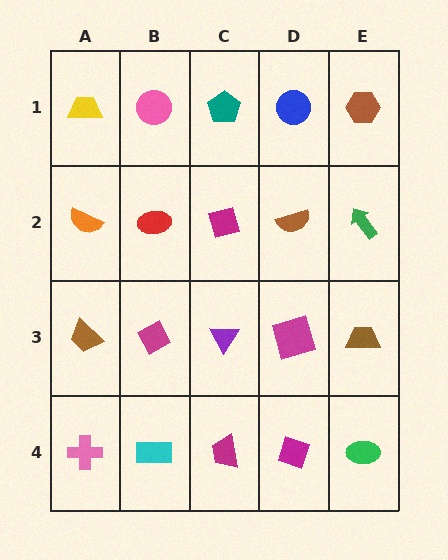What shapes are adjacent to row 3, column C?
A magenta diamond (row 2, column C), a magenta trapezoid (row 4, column C), a magenta diamond (row 3, column B), a magenta square (row 3, column D).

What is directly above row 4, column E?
A brown trapezoid.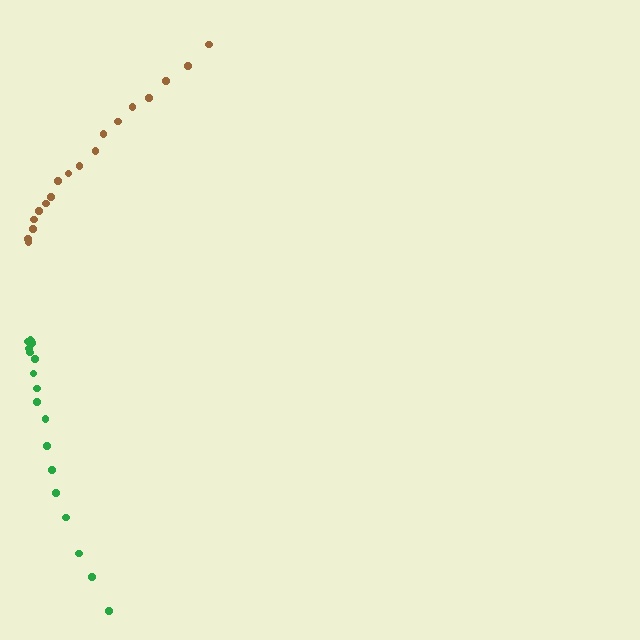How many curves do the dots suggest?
There are 2 distinct paths.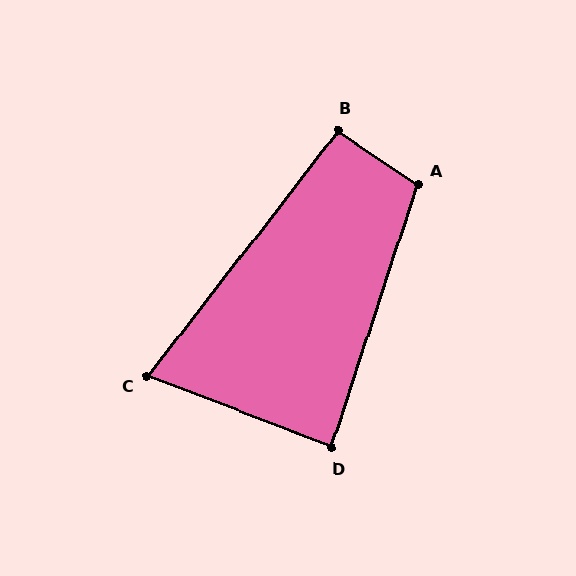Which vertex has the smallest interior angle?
C, at approximately 73 degrees.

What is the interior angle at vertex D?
Approximately 87 degrees (approximately right).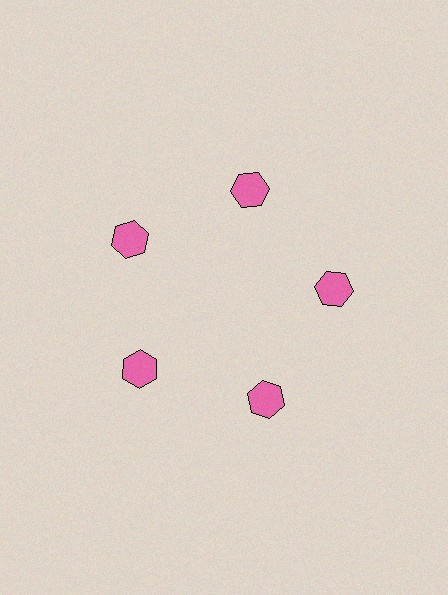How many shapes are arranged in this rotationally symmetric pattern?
There are 5 shapes, arranged in 5 groups of 1.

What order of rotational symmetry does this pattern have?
This pattern has 5-fold rotational symmetry.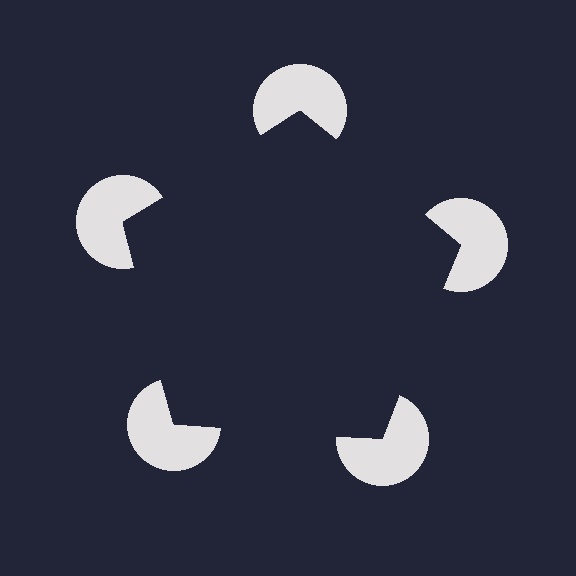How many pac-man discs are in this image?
There are 5 — one at each vertex of the illusory pentagon.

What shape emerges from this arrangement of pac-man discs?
An illusory pentagon — its edges are inferred from the aligned wedge cuts in the pac-man discs, not physically drawn.